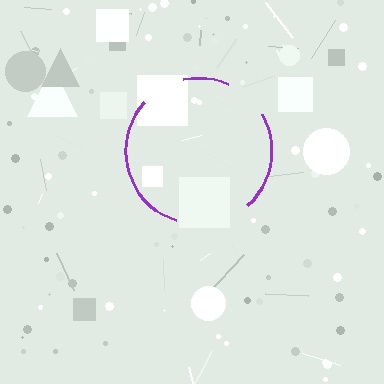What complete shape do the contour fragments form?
The contour fragments form a circle.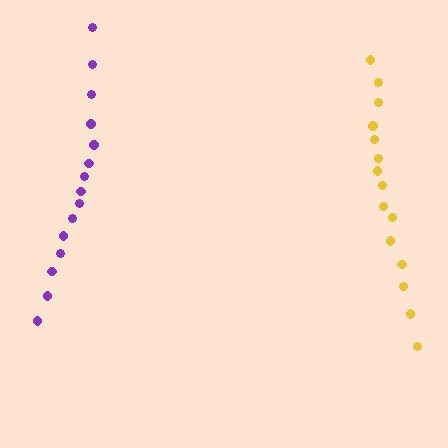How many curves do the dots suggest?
There are 2 distinct paths.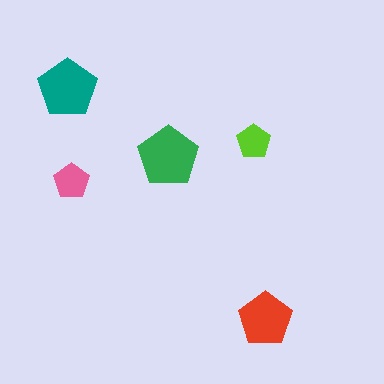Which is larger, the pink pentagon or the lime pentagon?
The pink one.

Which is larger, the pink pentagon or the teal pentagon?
The teal one.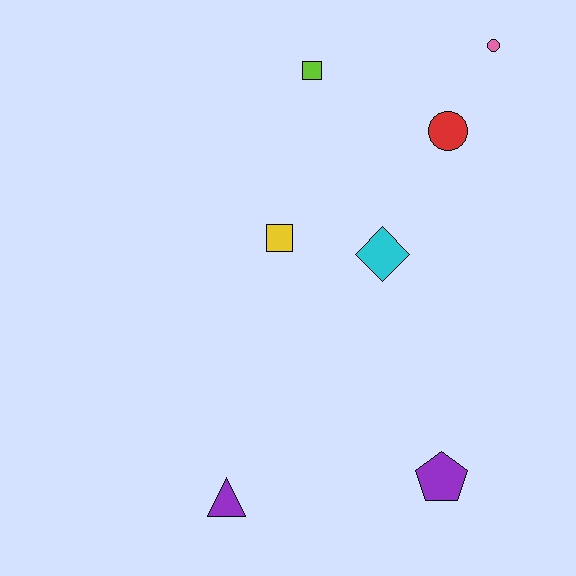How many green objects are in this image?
There are no green objects.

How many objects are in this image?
There are 7 objects.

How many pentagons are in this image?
There is 1 pentagon.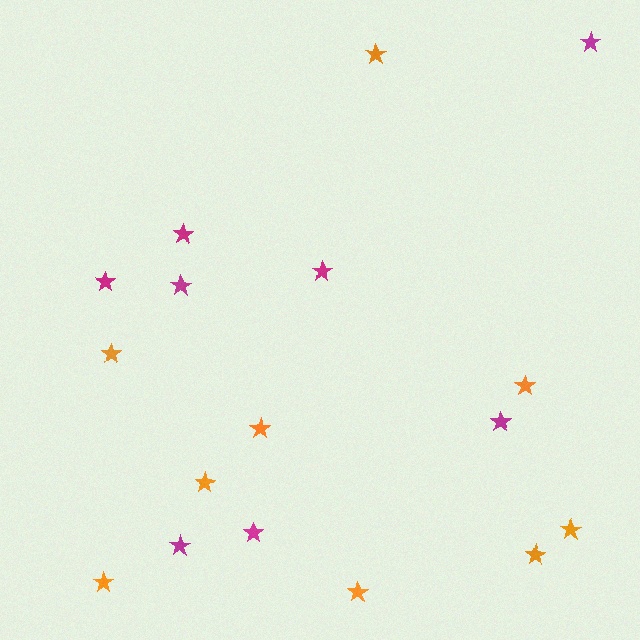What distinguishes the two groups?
There are 2 groups: one group of magenta stars (8) and one group of orange stars (9).